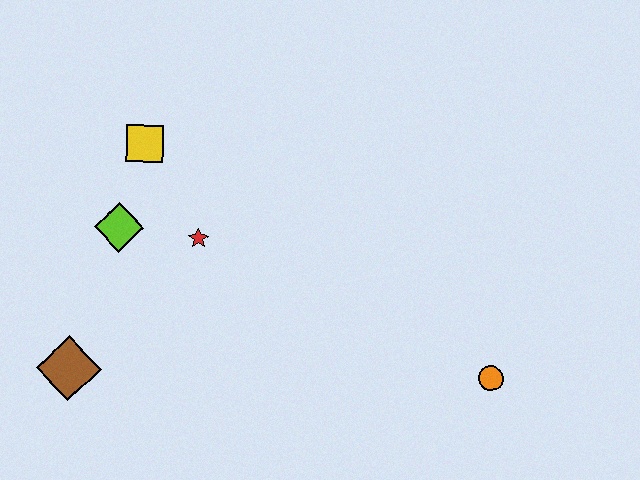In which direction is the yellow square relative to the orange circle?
The yellow square is to the left of the orange circle.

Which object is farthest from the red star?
The orange circle is farthest from the red star.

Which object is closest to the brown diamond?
The lime diamond is closest to the brown diamond.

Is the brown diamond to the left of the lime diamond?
Yes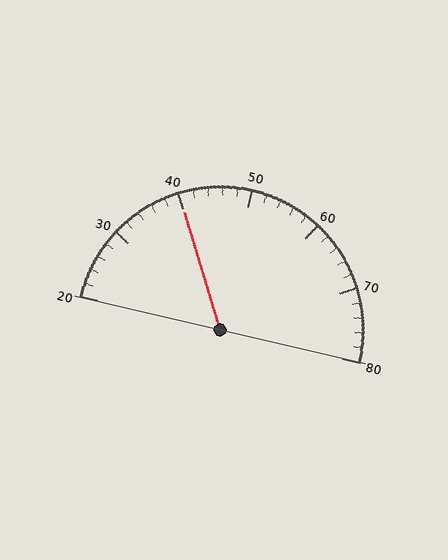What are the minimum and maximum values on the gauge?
The gauge ranges from 20 to 80.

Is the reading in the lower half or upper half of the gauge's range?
The reading is in the lower half of the range (20 to 80).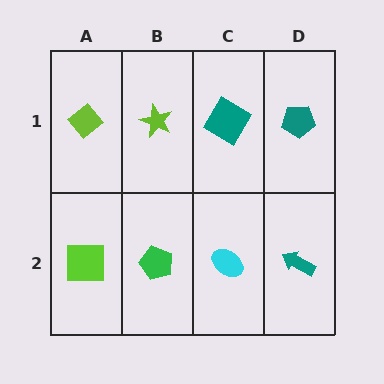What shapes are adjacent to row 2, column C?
A teal diamond (row 1, column C), a green pentagon (row 2, column B), a teal arrow (row 2, column D).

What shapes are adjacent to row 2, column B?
A lime star (row 1, column B), a lime square (row 2, column A), a cyan ellipse (row 2, column C).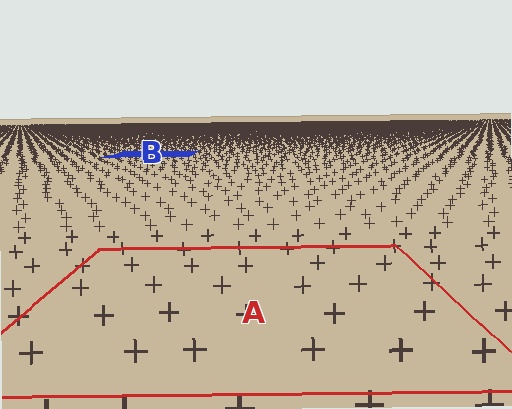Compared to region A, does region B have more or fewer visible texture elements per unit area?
Region B has more texture elements per unit area — they are packed more densely because it is farther away.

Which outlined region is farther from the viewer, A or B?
Region B is farther from the viewer — the texture elements inside it appear smaller and more densely packed.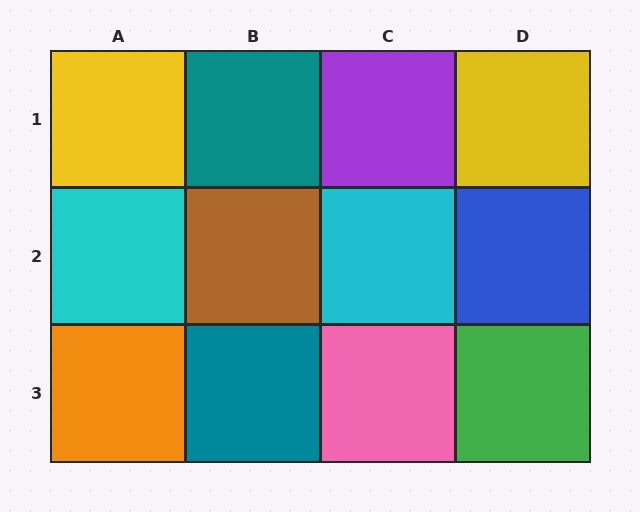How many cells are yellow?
2 cells are yellow.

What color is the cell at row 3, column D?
Green.